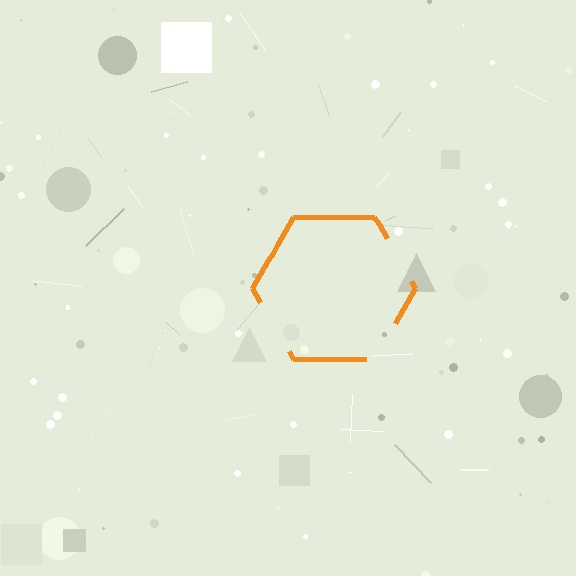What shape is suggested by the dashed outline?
The dashed outline suggests a hexagon.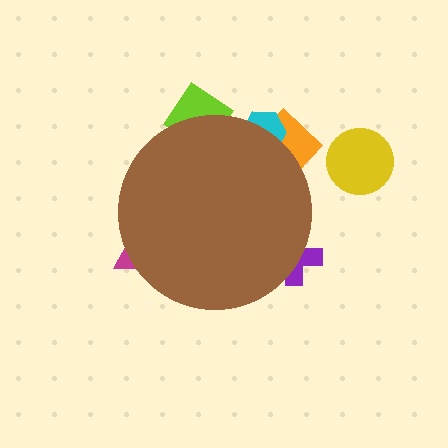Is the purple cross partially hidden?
Yes, the purple cross is partially hidden behind the brown circle.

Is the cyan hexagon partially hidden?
Yes, the cyan hexagon is partially hidden behind the brown circle.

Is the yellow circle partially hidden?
No, the yellow circle is fully visible.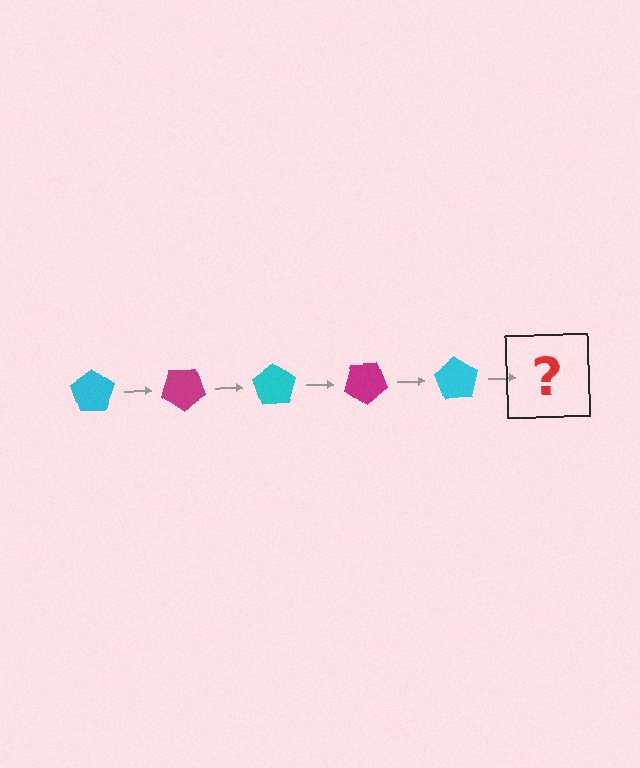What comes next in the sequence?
The next element should be a magenta pentagon, rotated 175 degrees from the start.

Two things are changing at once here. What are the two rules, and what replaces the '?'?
The two rules are that it rotates 35 degrees each step and the color cycles through cyan and magenta. The '?' should be a magenta pentagon, rotated 175 degrees from the start.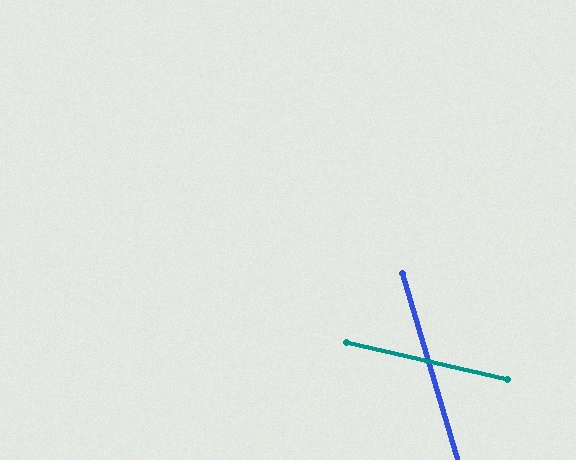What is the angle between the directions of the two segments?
Approximately 61 degrees.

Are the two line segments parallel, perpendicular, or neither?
Neither parallel nor perpendicular — they differ by about 61°.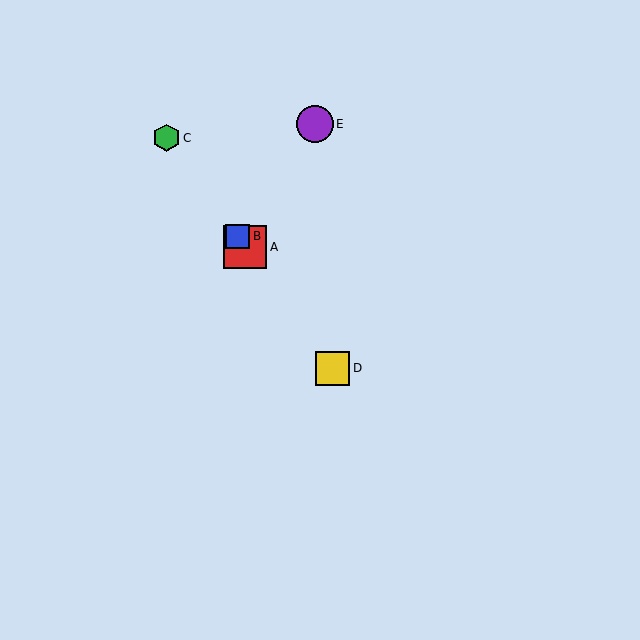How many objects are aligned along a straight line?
4 objects (A, B, C, D) are aligned along a straight line.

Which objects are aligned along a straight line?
Objects A, B, C, D are aligned along a straight line.